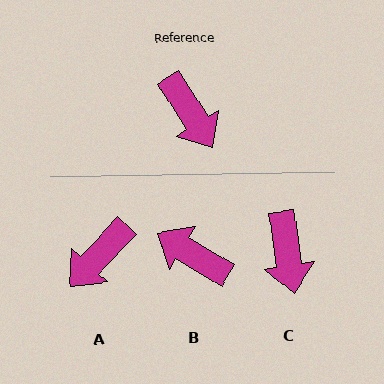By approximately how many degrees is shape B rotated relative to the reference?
Approximately 153 degrees clockwise.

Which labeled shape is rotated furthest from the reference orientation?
B, about 153 degrees away.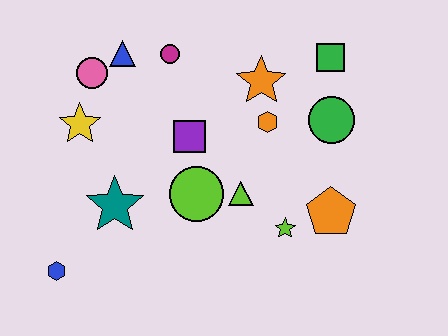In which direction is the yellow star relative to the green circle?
The yellow star is to the left of the green circle.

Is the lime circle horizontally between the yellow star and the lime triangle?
Yes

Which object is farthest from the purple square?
The blue hexagon is farthest from the purple square.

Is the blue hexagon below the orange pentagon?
Yes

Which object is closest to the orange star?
The orange hexagon is closest to the orange star.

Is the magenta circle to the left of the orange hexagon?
Yes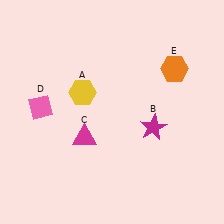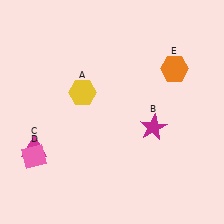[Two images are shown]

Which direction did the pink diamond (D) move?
The pink diamond (D) moved down.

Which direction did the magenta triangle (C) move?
The magenta triangle (C) moved left.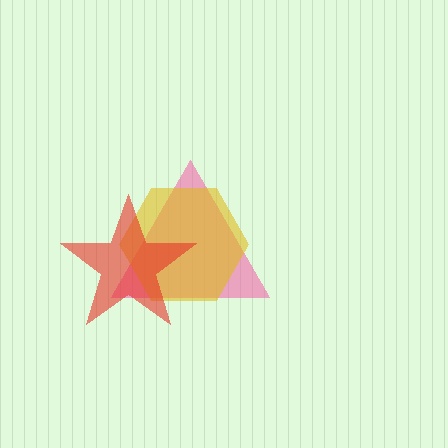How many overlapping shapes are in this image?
There are 3 overlapping shapes in the image.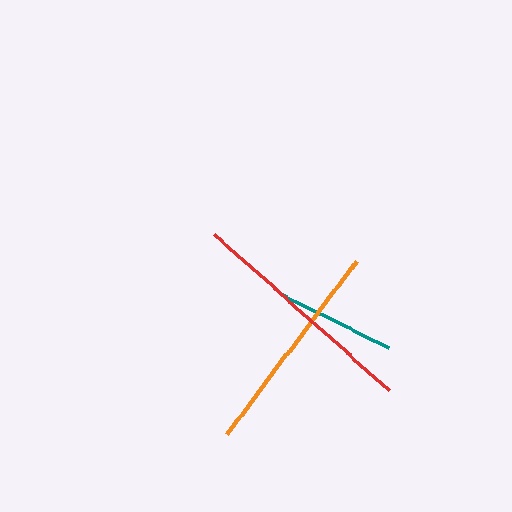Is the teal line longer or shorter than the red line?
The red line is longer than the teal line.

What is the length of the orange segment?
The orange segment is approximately 216 pixels long.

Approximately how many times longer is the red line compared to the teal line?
The red line is approximately 1.9 times the length of the teal line.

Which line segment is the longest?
The red line is the longest at approximately 234 pixels.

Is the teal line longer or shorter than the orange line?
The orange line is longer than the teal line.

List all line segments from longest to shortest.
From longest to shortest: red, orange, teal.